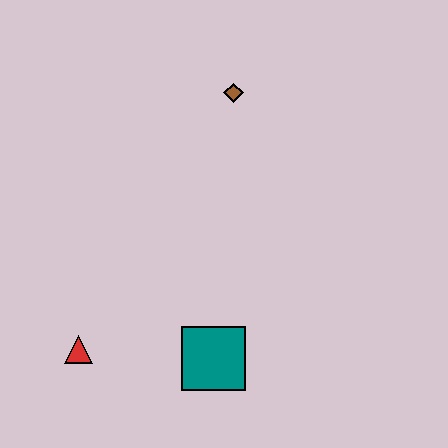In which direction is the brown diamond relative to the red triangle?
The brown diamond is above the red triangle.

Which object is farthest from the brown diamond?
The red triangle is farthest from the brown diamond.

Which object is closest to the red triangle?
The teal square is closest to the red triangle.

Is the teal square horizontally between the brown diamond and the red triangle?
Yes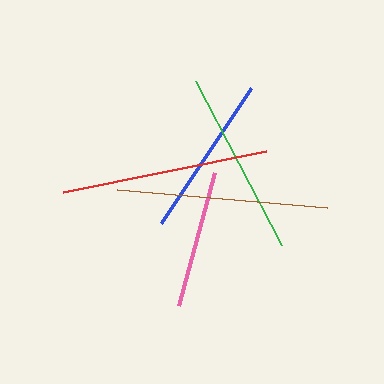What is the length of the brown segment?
The brown segment is approximately 211 pixels long.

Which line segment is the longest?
The brown line is the longest at approximately 211 pixels.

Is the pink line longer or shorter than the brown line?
The brown line is longer than the pink line.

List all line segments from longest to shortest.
From longest to shortest: brown, red, green, blue, pink.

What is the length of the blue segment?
The blue segment is approximately 162 pixels long.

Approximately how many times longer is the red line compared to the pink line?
The red line is approximately 1.5 times the length of the pink line.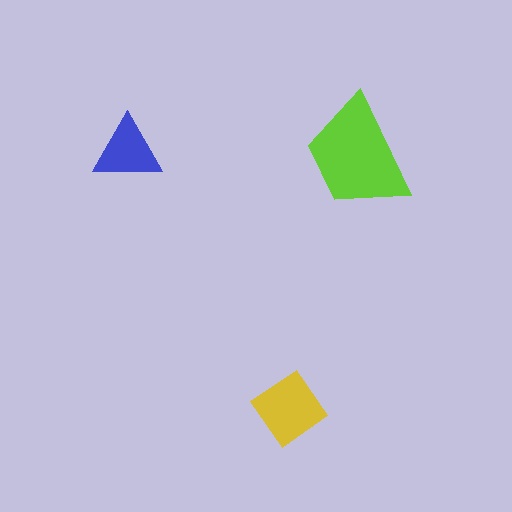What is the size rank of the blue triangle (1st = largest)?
3rd.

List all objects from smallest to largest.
The blue triangle, the yellow diamond, the lime trapezoid.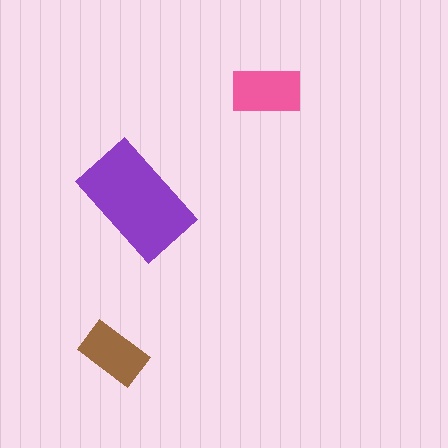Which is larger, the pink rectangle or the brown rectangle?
The pink one.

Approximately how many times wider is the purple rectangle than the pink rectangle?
About 1.5 times wider.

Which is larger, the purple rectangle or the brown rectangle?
The purple one.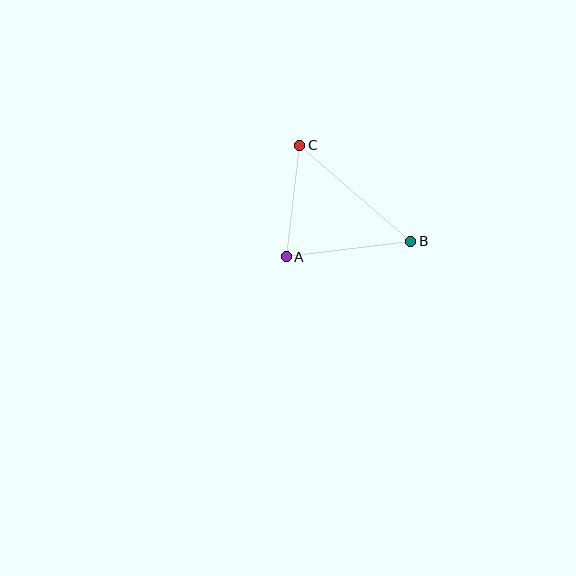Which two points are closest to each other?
Points A and C are closest to each other.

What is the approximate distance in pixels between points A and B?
The distance between A and B is approximately 125 pixels.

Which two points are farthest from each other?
Points B and C are farthest from each other.